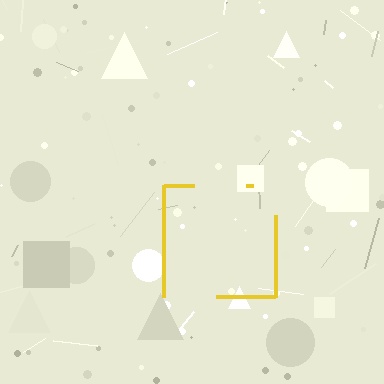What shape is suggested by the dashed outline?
The dashed outline suggests a square.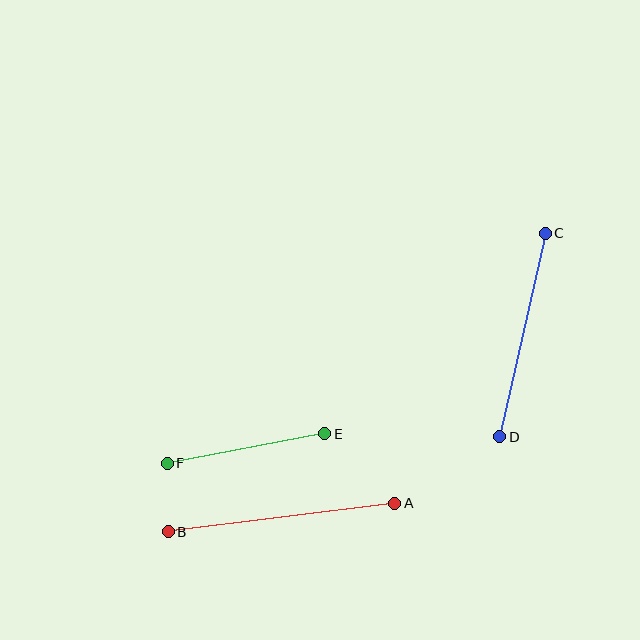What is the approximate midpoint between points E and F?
The midpoint is at approximately (246, 448) pixels.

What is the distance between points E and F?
The distance is approximately 160 pixels.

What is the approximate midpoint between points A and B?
The midpoint is at approximately (282, 517) pixels.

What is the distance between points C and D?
The distance is approximately 208 pixels.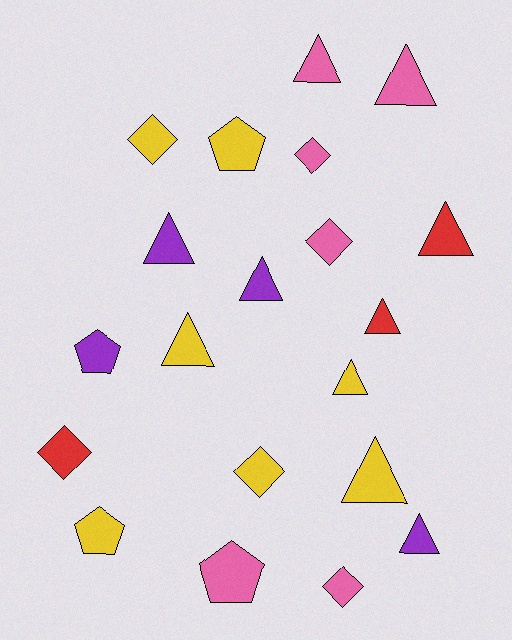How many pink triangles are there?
There are 2 pink triangles.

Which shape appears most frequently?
Triangle, with 10 objects.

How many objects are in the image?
There are 20 objects.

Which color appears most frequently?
Yellow, with 7 objects.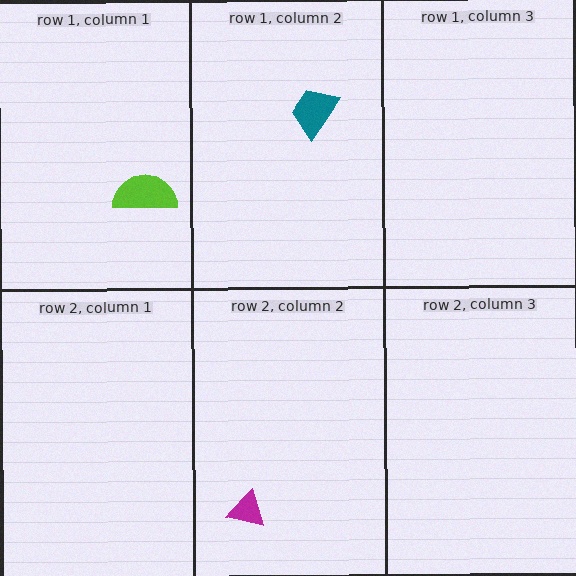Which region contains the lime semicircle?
The row 1, column 1 region.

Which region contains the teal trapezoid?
The row 1, column 2 region.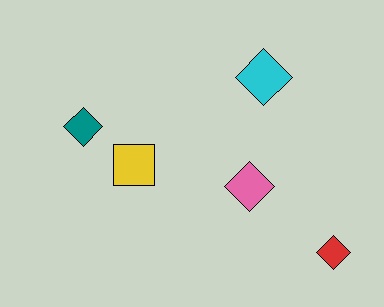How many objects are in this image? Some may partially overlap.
There are 5 objects.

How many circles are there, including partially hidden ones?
There are no circles.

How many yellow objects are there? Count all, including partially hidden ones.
There is 1 yellow object.